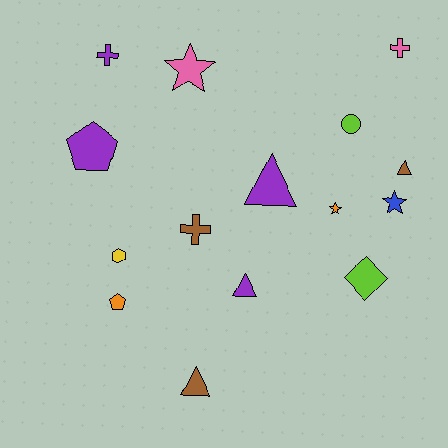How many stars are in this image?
There are 3 stars.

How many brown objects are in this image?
There are 3 brown objects.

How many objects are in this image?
There are 15 objects.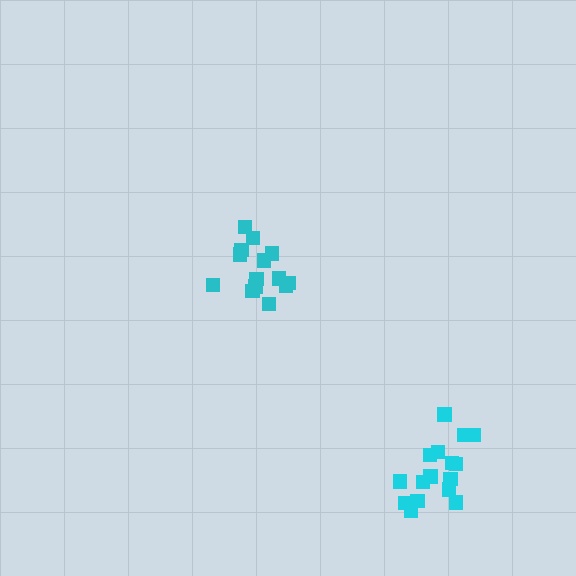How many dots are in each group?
Group 1: 16 dots, Group 2: 14 dots (30 total).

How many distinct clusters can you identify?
There are 2 distinct clusters.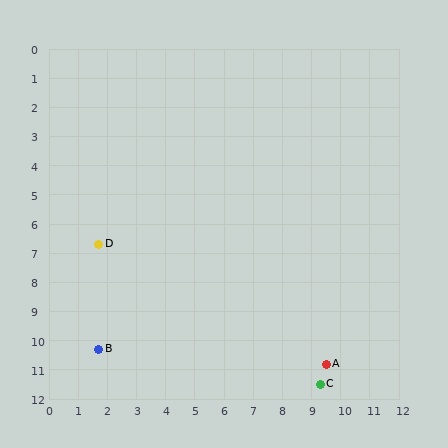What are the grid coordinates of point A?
Point A is at approximately (9.5, 10.8).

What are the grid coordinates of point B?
Point B is at approximately (1.7, 10.3).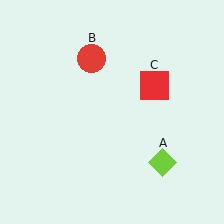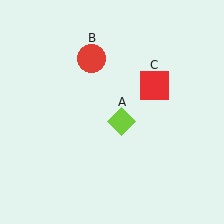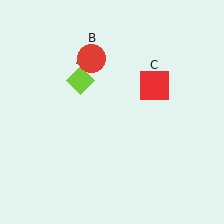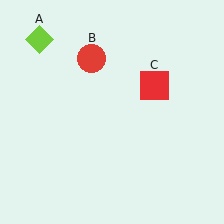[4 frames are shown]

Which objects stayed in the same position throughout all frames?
Red circle (object B) and red square (object C) remained stationary.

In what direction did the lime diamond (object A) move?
The lime diamond (object A) moved up and to the left.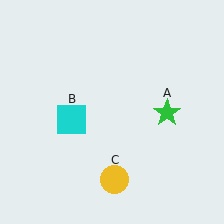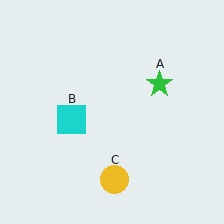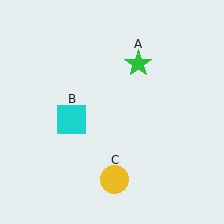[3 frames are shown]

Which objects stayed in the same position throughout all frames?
Cyan square (object B) and yellow circle (object C) remained stationary.